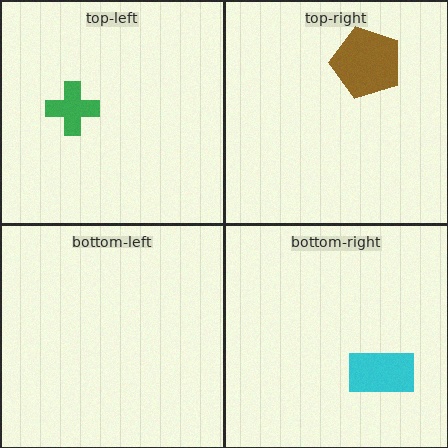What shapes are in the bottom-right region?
The cyan rectangle.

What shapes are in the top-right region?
The brown pentagon.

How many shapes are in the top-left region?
1.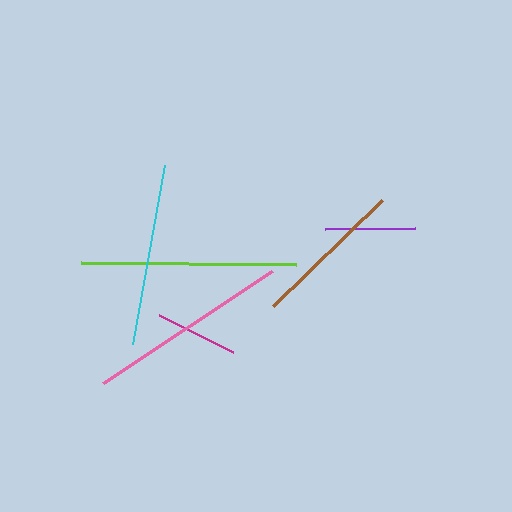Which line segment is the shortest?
The magenta line is the shortest at approximately 83 pixels.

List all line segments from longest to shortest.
From longest to shortest: lime, pink, cyan, brown, purple, magenta.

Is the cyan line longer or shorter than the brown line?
The cyan line is longer than the brown line.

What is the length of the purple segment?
The purple segment is approximately 89 pixels long.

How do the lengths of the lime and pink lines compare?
The lime and pink lines are approximately the same length.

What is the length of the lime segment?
The lime segment is approximately 215 pixels long.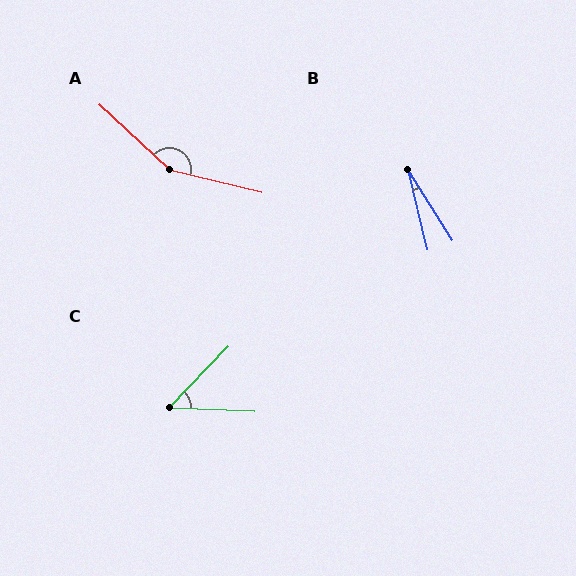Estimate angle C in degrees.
Approximately 48 degrees.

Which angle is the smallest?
B, at approximately 19 degrees.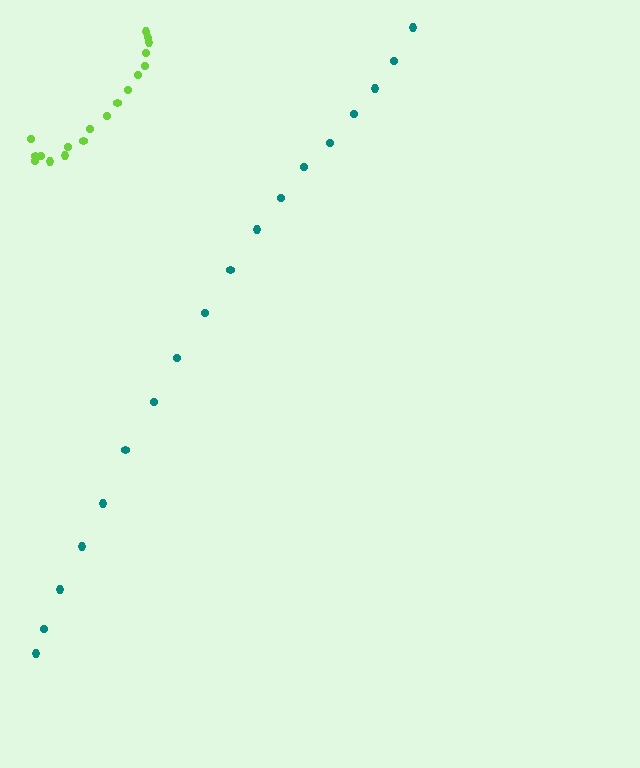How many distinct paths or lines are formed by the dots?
There are 2 distinct paths.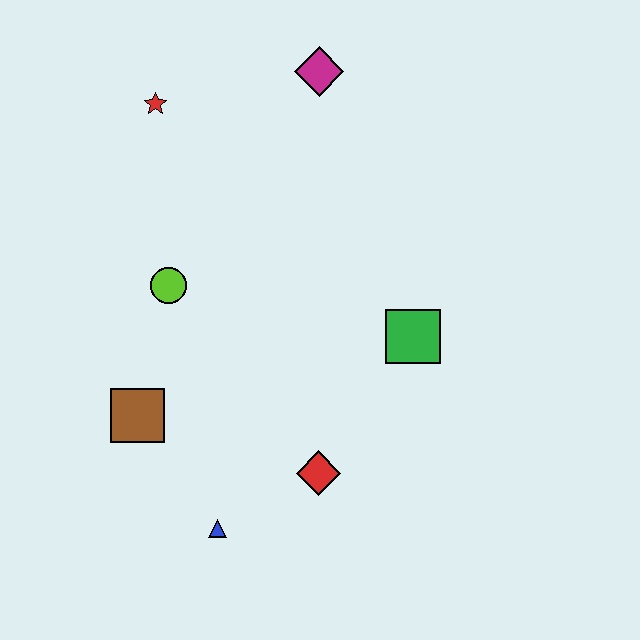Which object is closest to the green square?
The red diamond is closest to the green square.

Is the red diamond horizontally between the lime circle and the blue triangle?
No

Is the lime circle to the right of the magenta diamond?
No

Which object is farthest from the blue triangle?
The magenta diamond is farthest from the blue triangle.